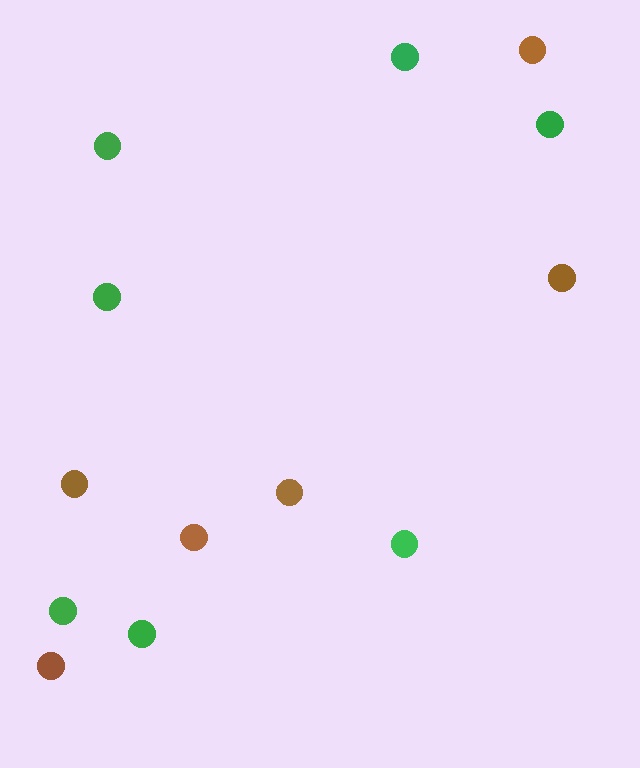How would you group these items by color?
There are 2 groups: one group of green circles (7) and one group of brown circles (6).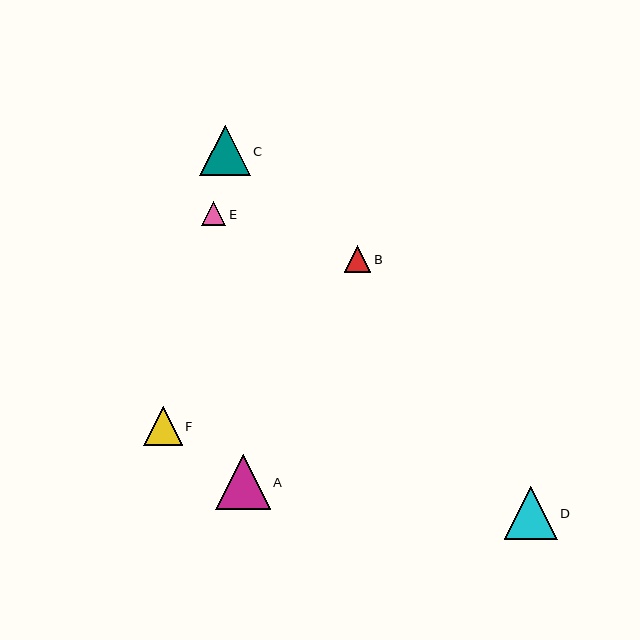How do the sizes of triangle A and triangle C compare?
Triangle A and triangle C are approximately the same size.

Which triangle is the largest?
Triangle A is the largest with a size of approximately 55 pixels.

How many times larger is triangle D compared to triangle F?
Triangle D is approximately 1.4 times the size of triangle F.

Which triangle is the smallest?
Triangle E is the smallest with a size of approximately 24 pixels.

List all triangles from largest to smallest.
From largest to smallest: A, D, C, F, B, E.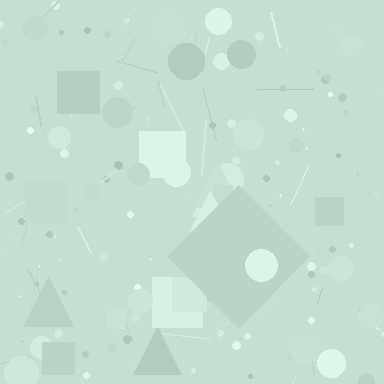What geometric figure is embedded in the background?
A diamond is embedded in the background.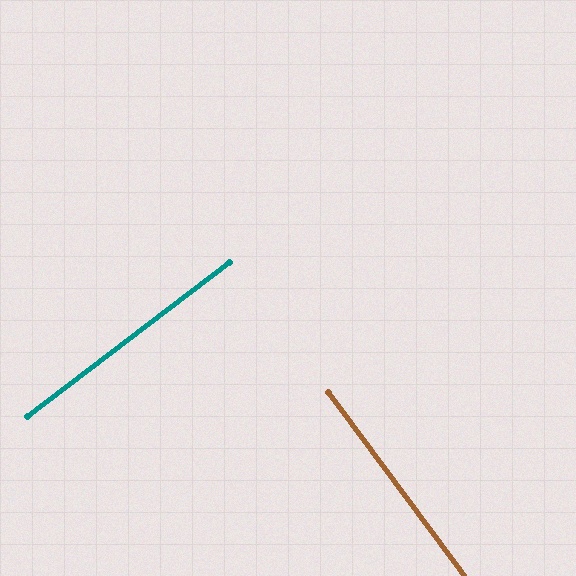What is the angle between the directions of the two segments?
Approximately 89 degrees.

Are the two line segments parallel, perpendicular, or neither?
Perpendicular — they meet at approximately 89°.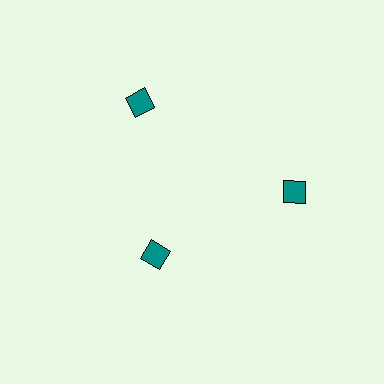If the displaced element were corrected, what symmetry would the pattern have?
It would have 3-fold rotational symmetry — the pattern would map onto itself every 120 degrees.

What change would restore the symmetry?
The symmetry would be restored by moving it outward, back onto the ring so that all 3 diamonds sit at equal angles and equal distance from the center.